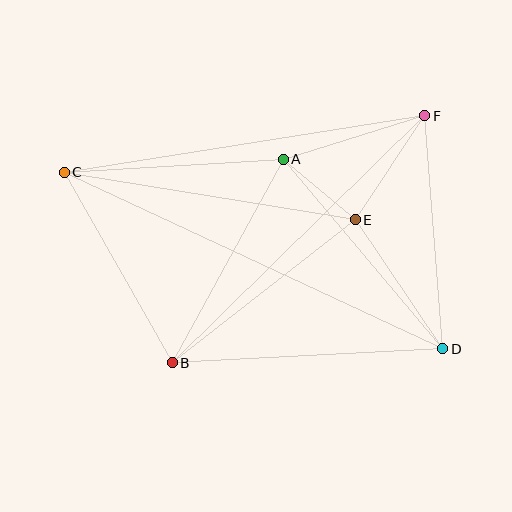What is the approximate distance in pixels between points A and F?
The distance between A and F is approximately 148 pixels.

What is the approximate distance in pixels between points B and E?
The distance between B and E is approximately 232 pixels.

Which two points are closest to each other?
Points A and E are closest to each other.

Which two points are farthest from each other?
Points C and D are farthest from each other.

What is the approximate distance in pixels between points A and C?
The distance between A and C is approximately 219 pixels.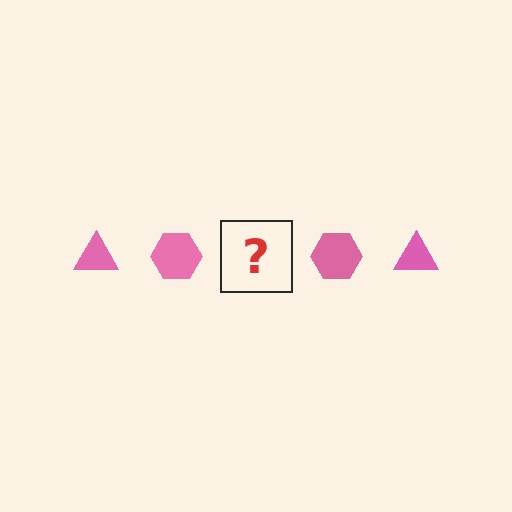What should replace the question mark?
The question mark should be replaced with a pink triangle.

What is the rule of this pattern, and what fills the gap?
The rule is that the pattern cycles through triangle, hexagon shapes in pink. The gap should be filled with a pink triangle.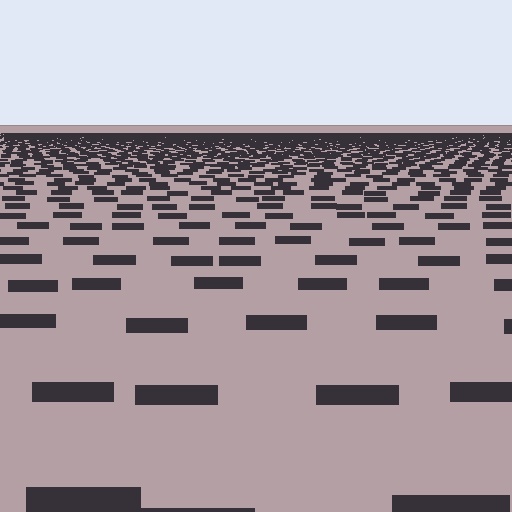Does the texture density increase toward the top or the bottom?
Density increases toward the top.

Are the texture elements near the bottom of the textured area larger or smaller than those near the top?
Larger. Near the bottom, elements are closer to the viewer and appear at a bigger on-screen size.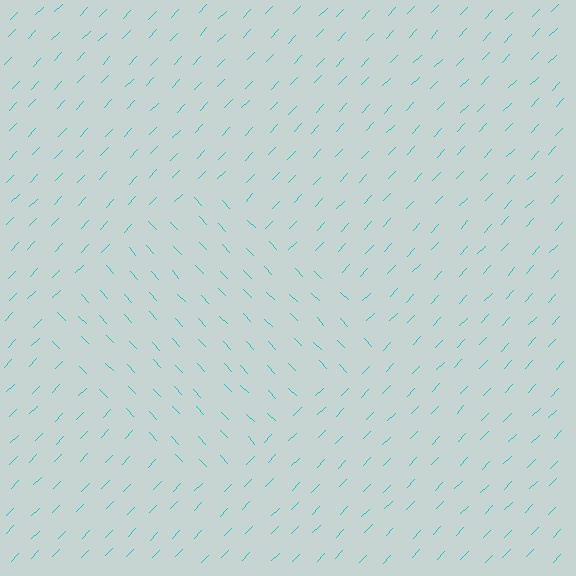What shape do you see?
I see a diamond.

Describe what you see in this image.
The image is filled with small cyan line segments. A diamond region in the image has lines oriented differently from the surrounding lines, creating a visible texture boundary.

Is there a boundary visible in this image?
Yes, there is a texture boundary formed by a change in line orientation.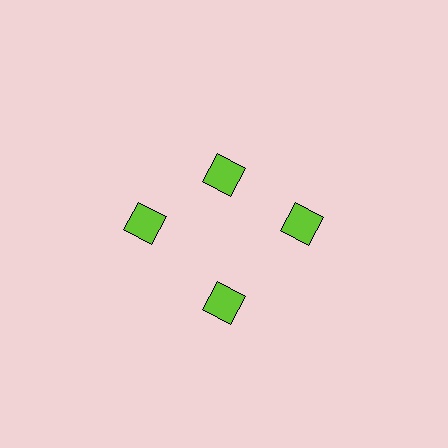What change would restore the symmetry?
The symmetry would be restored by moving it outward, back onto the ring so that all 4 diamonds sit at equal angles and equal distance from the center.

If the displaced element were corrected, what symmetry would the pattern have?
It would have 4-fold rotational symmetry — the pattern would map onto itself every 90 degrees.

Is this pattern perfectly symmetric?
No. The 4 lime diamonds are arranged in a ring, but one element near the 12 o'clock position is pulled inward toward the center, breaking the 4-fold rotational symmetry.